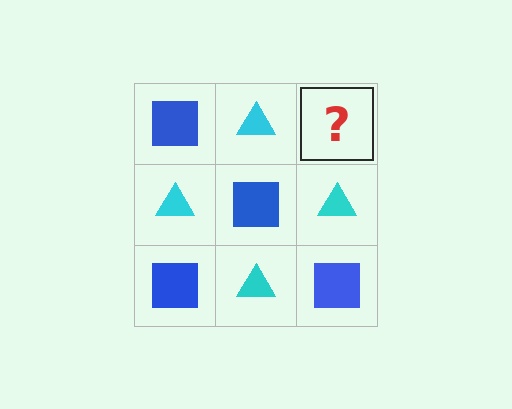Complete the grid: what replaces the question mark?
The question mark should be replaced with a blue square.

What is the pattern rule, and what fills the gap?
The rule is that it alternates blue square and cyan triangle in a checkerboard pattern. The gap should be filled with a blue square.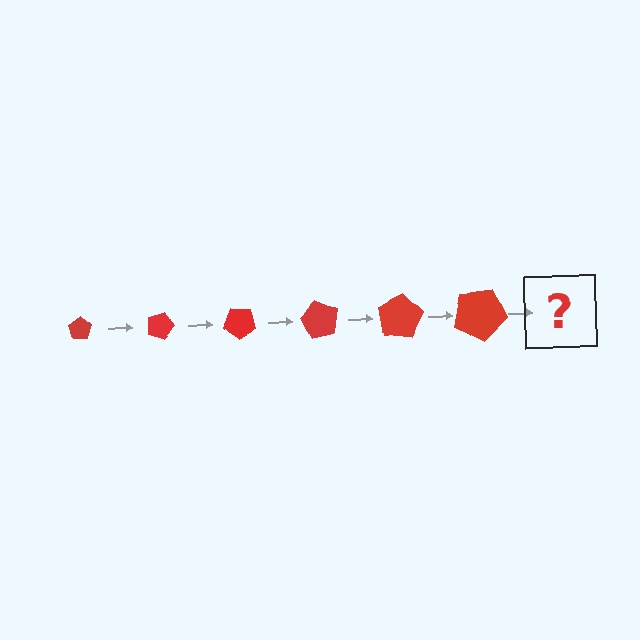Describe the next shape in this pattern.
It should be a pentagon, larger than the previous one and rotated 120 degrees from the start.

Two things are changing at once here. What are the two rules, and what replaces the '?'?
The two rules are that the pentagon grows larger each step and it rotates 20 degrees each step. The '?' should be a pentagon, larger than the previous one and rotated 120 degrees from the start.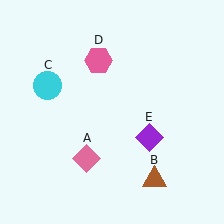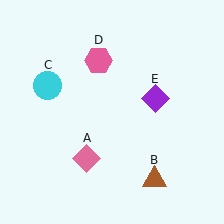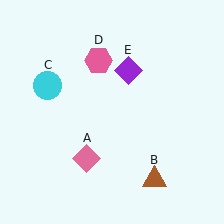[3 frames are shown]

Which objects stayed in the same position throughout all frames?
Pink diamond (object A) and brown triangle (object B) and cyan circle (object C) and pink hexagon (object D) remained stationary.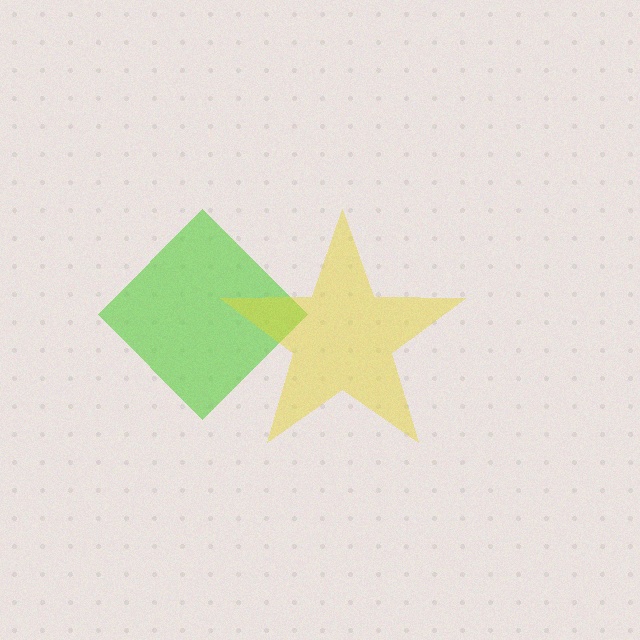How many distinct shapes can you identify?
There are 2 distinct shapes: a lime diamond, a yellow star.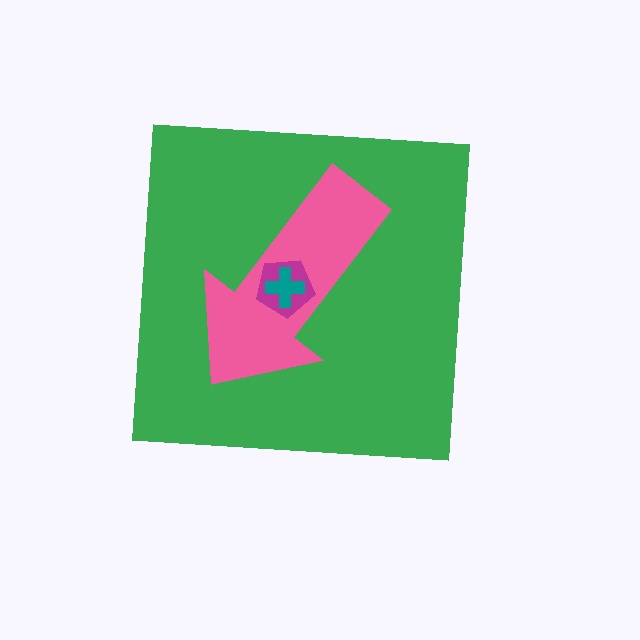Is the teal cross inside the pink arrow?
Yes.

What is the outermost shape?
The green square.